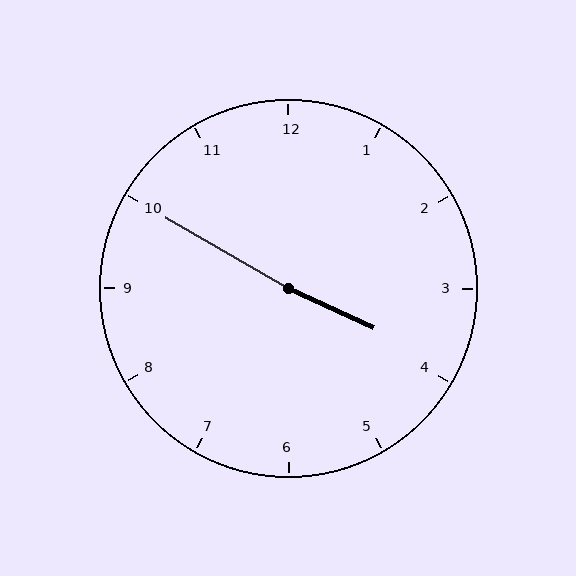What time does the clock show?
3:50.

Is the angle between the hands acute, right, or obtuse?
It is obtuse.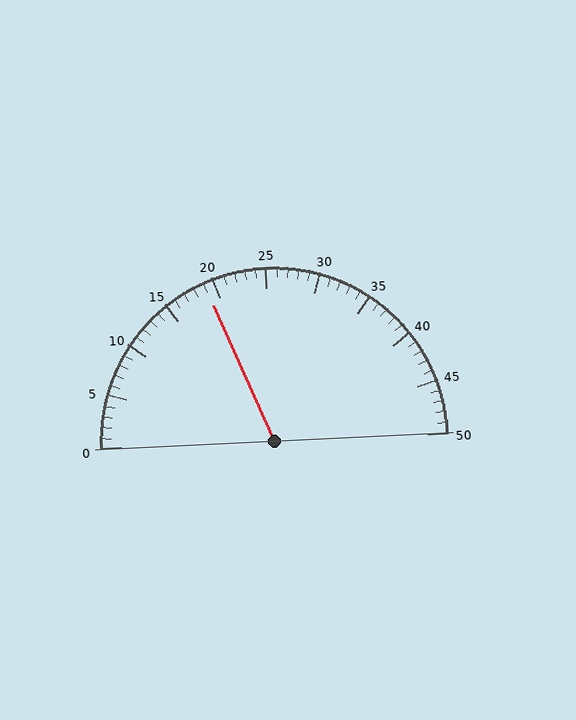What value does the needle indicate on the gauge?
The needle indicates approximately 19.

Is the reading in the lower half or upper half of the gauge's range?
The reading is in the lower half of the range (0 to 50).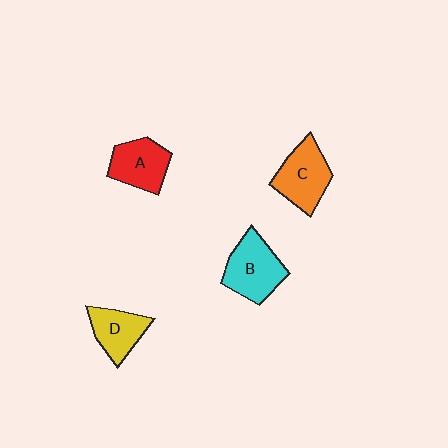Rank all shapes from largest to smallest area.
From largest to smallest: B (cyan), C (orange), A (red), D (yellow).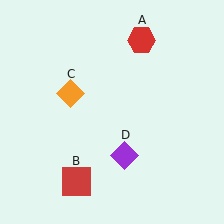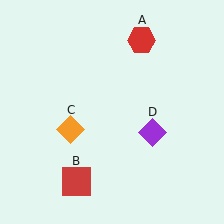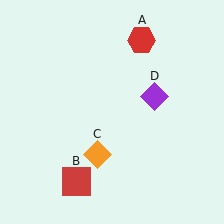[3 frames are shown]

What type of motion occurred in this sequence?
The orange diamond (object C), purple diamond (object D) rotated counterclockwise around the center of the scene.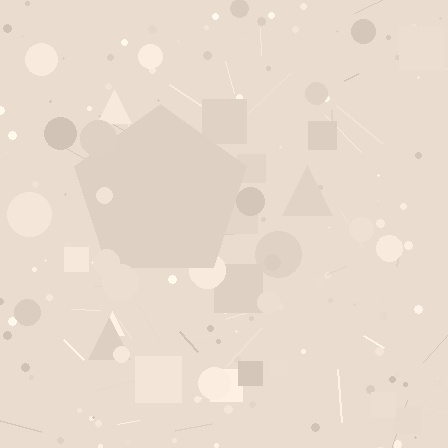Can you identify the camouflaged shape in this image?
The camouflaged shape is a pentagon.